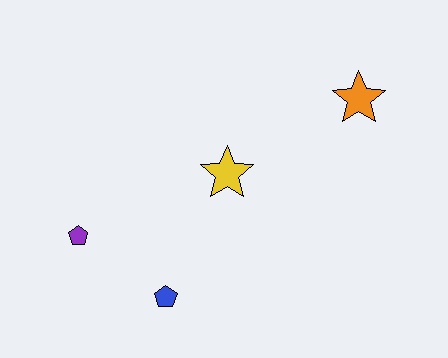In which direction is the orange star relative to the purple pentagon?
The orange star is to the right of the purple pentagon.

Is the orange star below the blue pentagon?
No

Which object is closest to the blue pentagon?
The purple pentagon is closest to the blue pentagon.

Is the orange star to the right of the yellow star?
Yes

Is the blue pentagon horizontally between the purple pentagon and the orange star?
Yes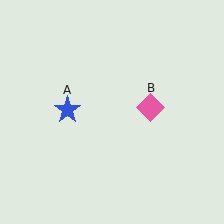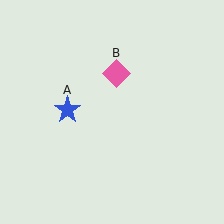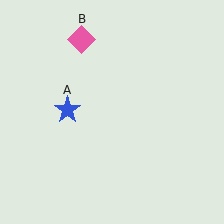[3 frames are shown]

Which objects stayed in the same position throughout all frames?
Blue star (object A) remained stationary.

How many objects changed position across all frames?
1 object changed position: pink diamond (object B).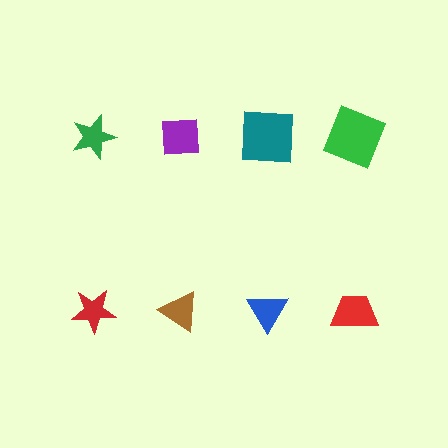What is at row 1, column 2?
A purple square.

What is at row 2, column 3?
A blue triangle.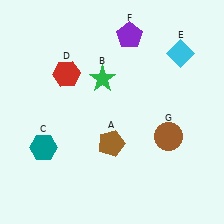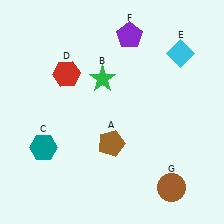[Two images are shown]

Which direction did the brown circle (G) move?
The brown circle (G) moved down.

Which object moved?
The brown circle (G) moved down.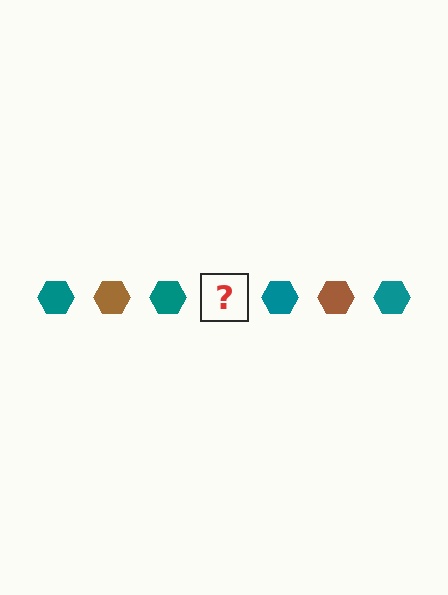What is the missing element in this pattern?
The missing element is a brown hexagon.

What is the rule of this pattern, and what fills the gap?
The rule is that the pattern cycles through teal, brown hexagons. The gap should be filled with a brown hexagon.